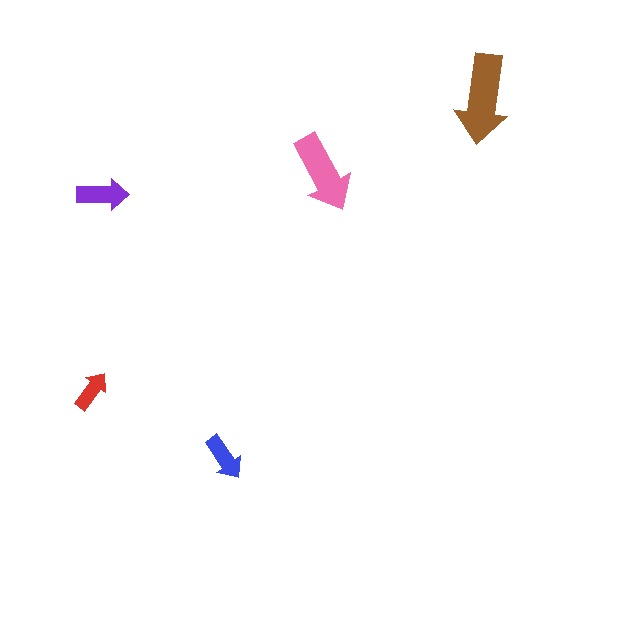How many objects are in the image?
There are 5 objects in the image.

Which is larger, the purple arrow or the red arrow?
The purple one.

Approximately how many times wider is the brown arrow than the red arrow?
About 2 times wider.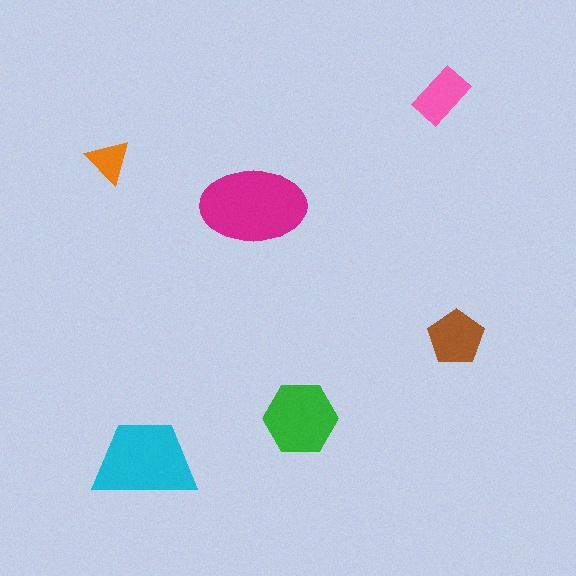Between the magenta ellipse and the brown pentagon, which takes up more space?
The magenta ellipse.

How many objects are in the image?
There are 6 objects in the image.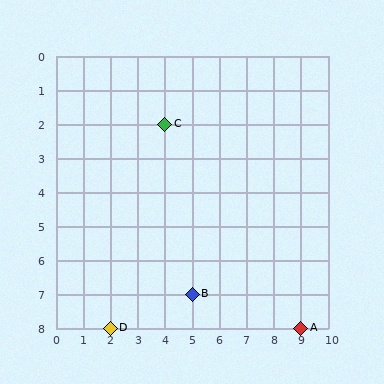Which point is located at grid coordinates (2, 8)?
Point D is at (2, 8).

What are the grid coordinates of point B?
Point B is at grid coordinates (5, 7).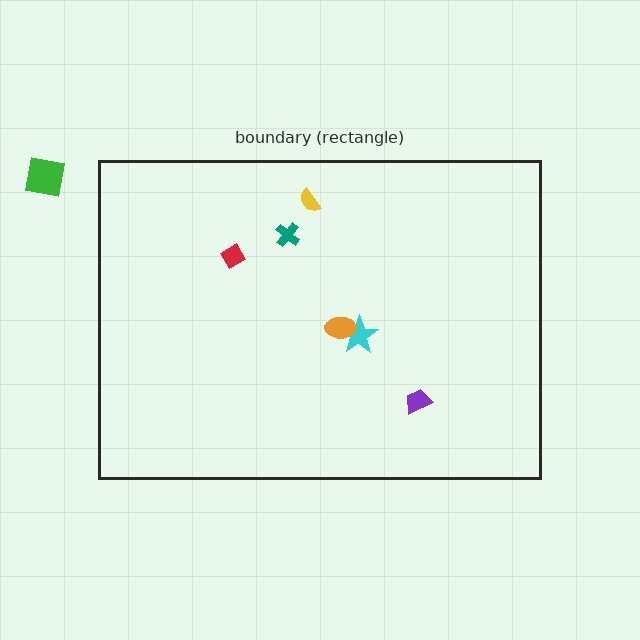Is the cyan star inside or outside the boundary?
Inside.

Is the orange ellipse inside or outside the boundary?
Inside.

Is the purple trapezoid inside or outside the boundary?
Inside.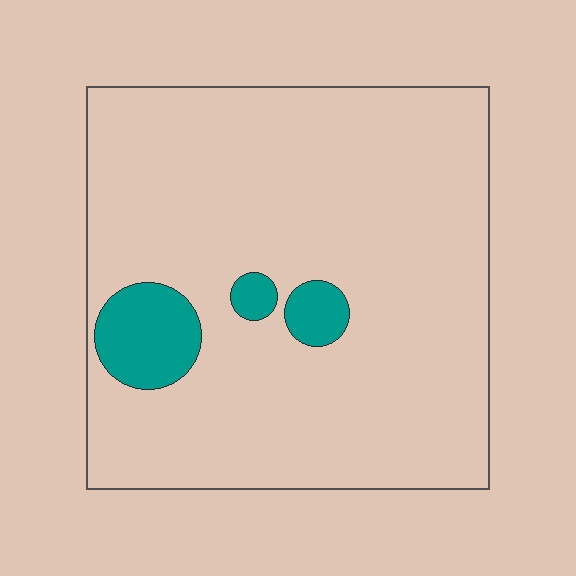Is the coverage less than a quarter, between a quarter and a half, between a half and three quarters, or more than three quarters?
Less than a quarter.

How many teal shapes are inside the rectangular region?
3.